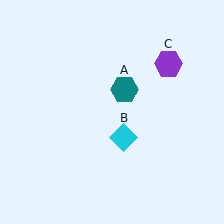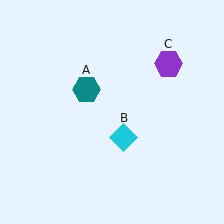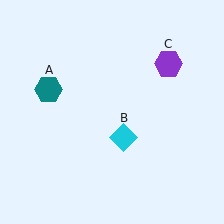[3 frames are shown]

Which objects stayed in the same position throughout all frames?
Cyan diamond (object B) and purple hexagon (object C) remained stationary.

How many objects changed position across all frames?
1 object changed position: teal hexagon (object A).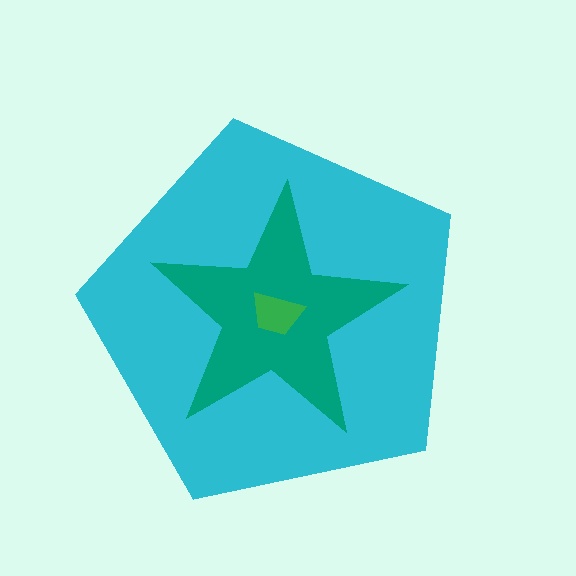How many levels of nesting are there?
3.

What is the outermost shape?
The cyan pentagon.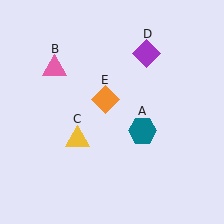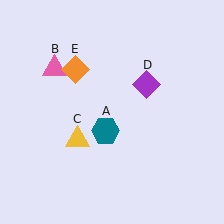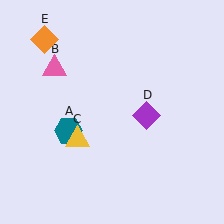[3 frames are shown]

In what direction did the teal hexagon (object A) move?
The teal hexagon (object A) moved left.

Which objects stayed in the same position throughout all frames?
Pink triangle (object B) and yellow triangle (object C) remained stationary.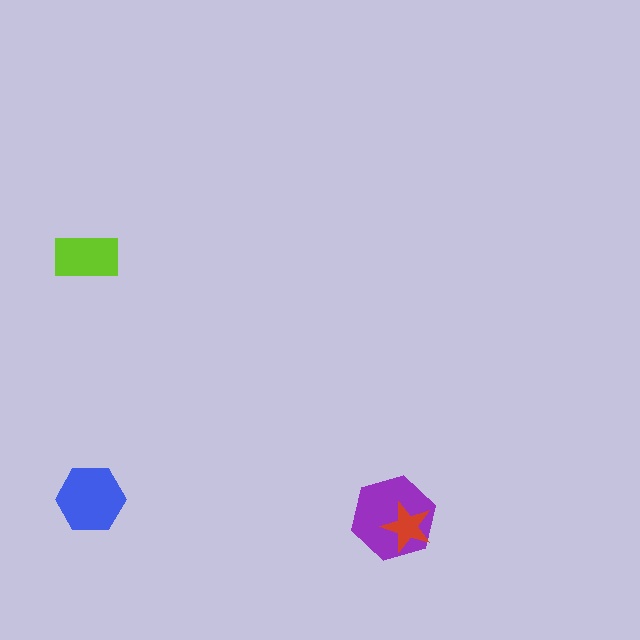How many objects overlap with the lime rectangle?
0 objects overlap with the lime rectangle.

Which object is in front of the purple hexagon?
The red star is in front of the purple hexagon.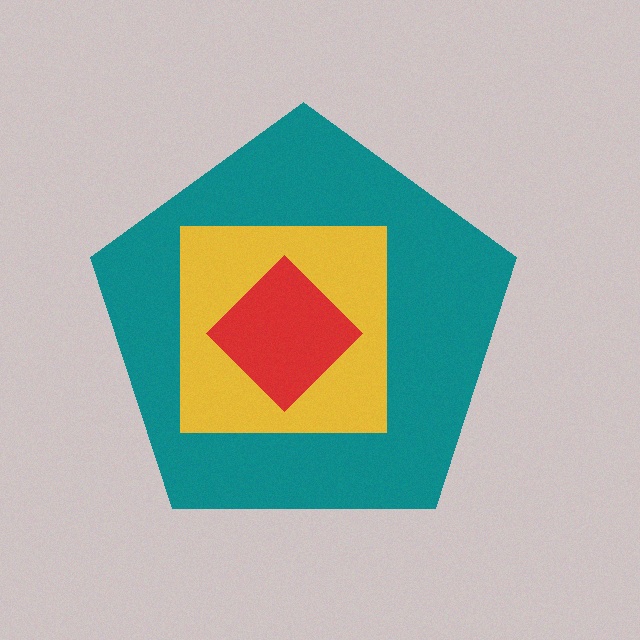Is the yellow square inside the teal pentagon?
Yes.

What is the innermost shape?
The red diamond.